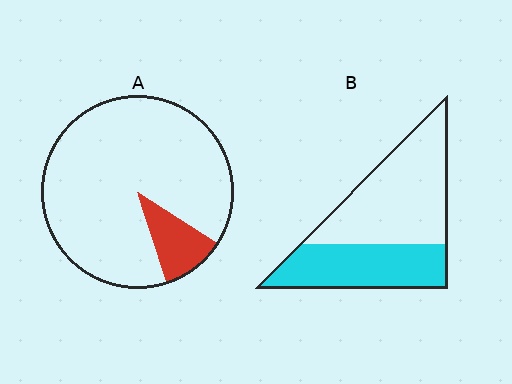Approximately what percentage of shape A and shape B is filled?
A is approximately 10% and B is approximately 40%.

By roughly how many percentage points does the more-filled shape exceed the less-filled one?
By roughly 30 percentage points (B over A).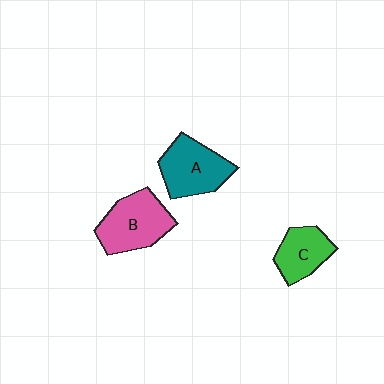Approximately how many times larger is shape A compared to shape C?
Approximately 1.3 times.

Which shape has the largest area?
Shape B (pink).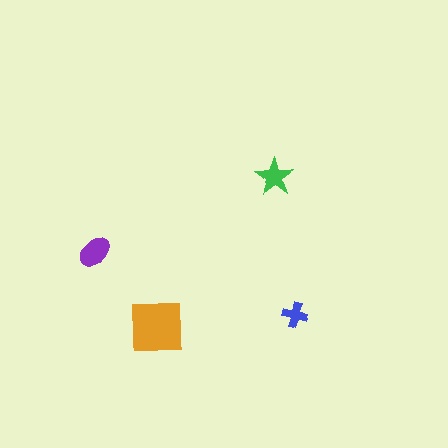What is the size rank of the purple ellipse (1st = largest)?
2nd.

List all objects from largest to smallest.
The orange square, the purple ellipse, the green star, the blue cross.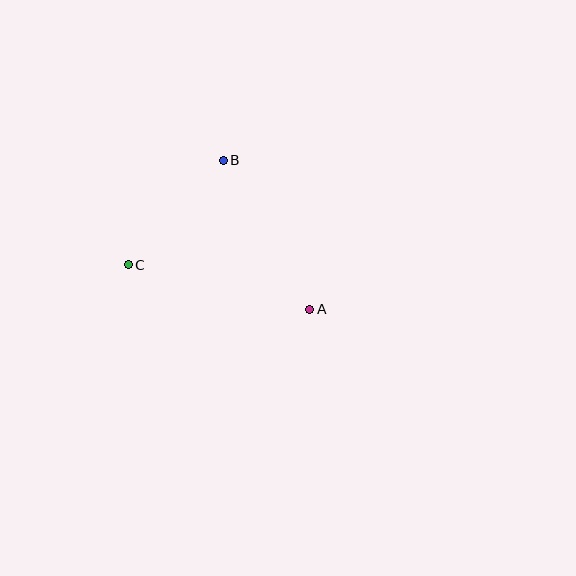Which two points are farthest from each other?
Points A and C are farthest from each other.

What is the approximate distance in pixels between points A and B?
The distance between A and B is approximately 172 pixels.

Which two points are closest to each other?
Points B and C are closest to each other.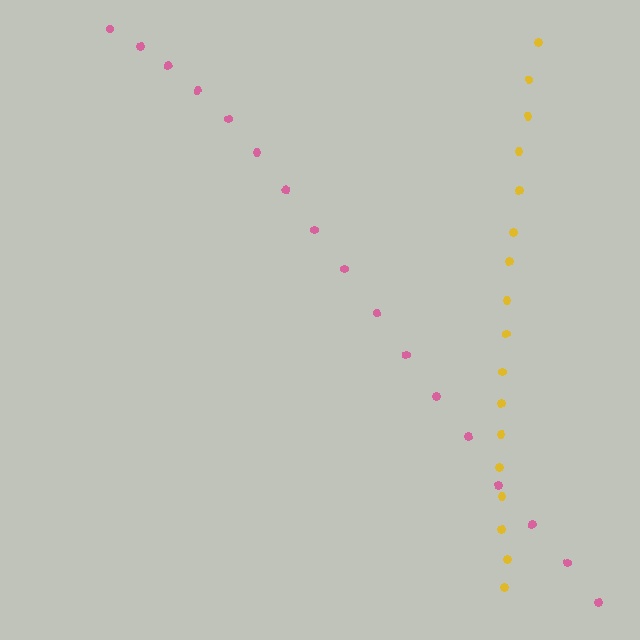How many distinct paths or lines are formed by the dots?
There are 2 distinct paths.